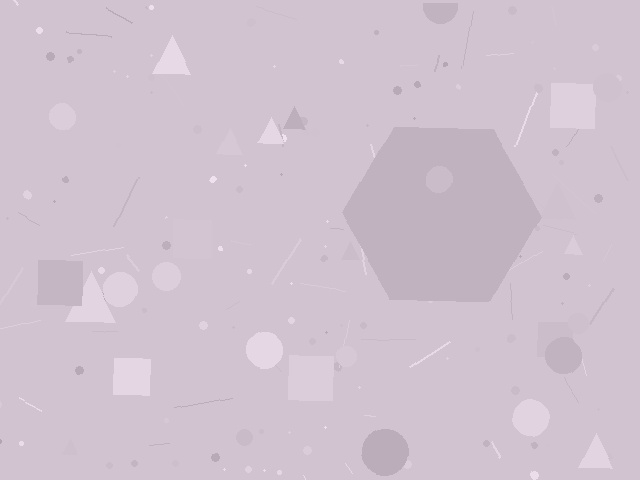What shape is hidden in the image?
A hexagon is hidden in the image.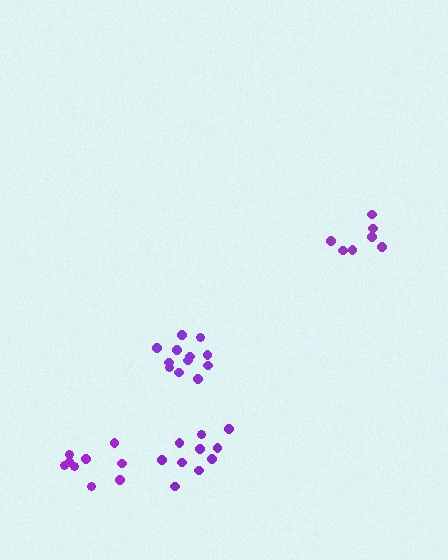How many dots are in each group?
Group 1: 12 dots, Group 2: 7 dots, Group 3: 9 dots, Group 4: 10 dots (38 total).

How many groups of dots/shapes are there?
There are 4 groups.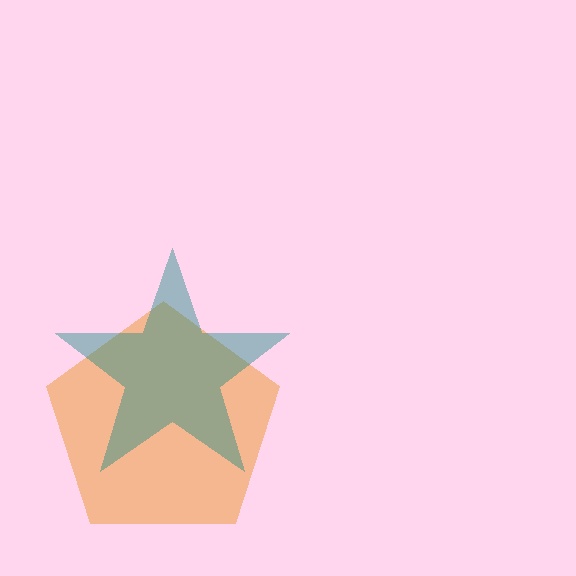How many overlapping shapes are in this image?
There are 2 overlapping shapes in the image.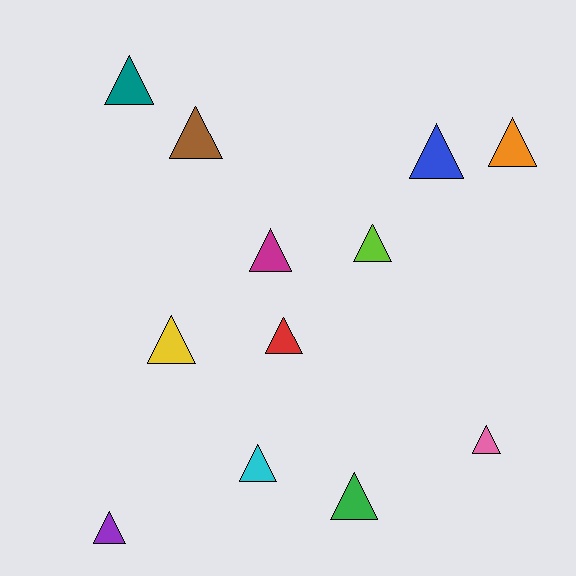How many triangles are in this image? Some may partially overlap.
There are 12 triangles.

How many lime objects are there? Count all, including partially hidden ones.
There is 1 lime object.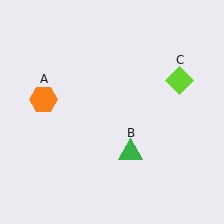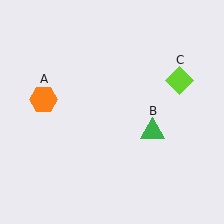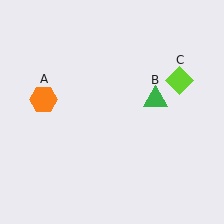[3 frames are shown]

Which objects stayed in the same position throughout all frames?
Orange hexagon (object A) and lime diamond (object C) remained stationary.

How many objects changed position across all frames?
1 object changed position: green triangle (object B).